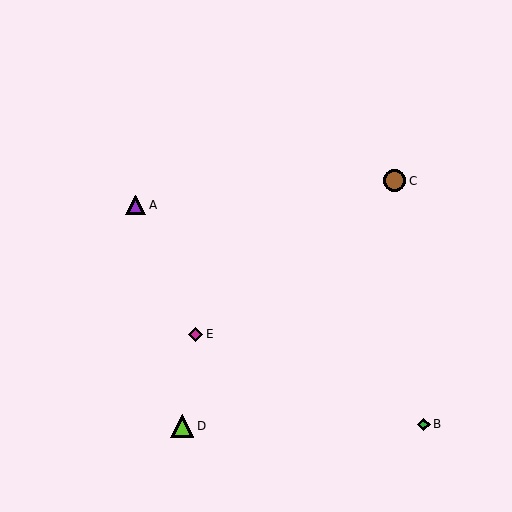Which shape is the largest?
The lime triangle (labeled D) is the largest.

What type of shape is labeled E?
Shape E is a magenta diamond.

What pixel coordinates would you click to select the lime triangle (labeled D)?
Click at (182, 426) to select the lime triangle D.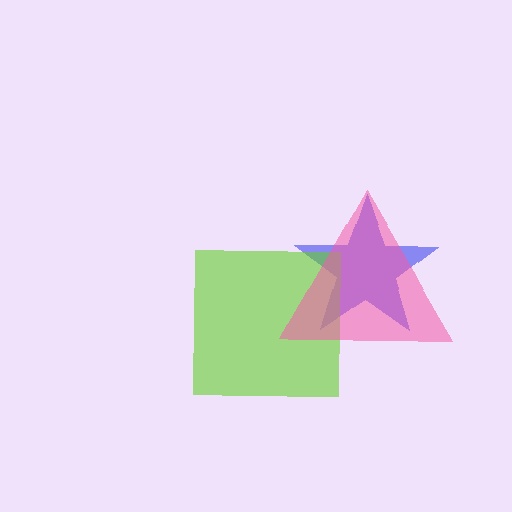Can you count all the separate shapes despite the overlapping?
Yes, there are 3 separate shapes.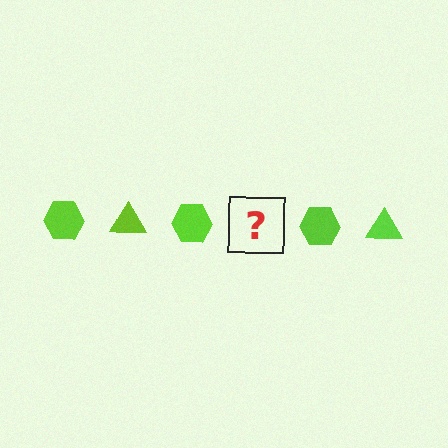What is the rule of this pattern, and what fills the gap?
The rule is that the pattern cycles through hexagon, triangle shapes in lime. The gap should be filled with a lime triangle.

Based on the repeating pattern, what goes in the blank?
The blank should be a lime triangle.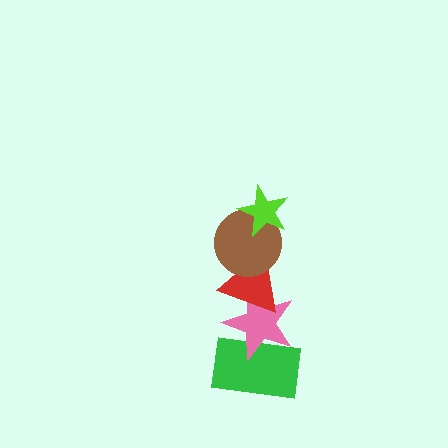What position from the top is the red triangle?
The red triangle is 3rd from the top.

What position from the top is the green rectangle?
The green rectangle is 5th from the top.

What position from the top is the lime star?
The lime star is 1st from the top.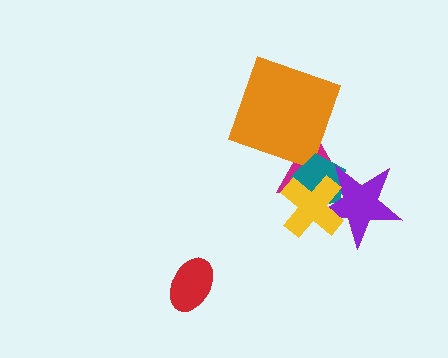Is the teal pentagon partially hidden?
Yes, it is partially covered by another shape.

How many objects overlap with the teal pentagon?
3 objects overlap with the teal pentagon.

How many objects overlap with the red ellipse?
0 objects overlap with the red ellipse.